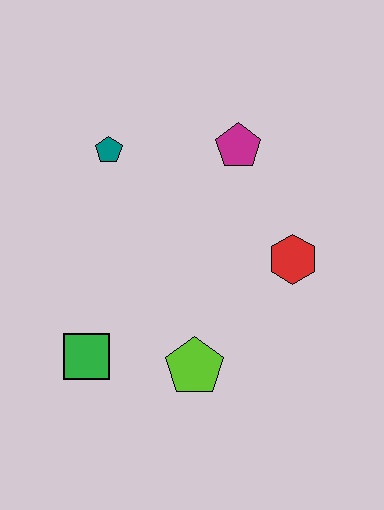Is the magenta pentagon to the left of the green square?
No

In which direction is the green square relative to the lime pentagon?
The green square is to the left of the lime pentagon.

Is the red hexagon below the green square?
No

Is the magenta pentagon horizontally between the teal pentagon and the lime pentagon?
No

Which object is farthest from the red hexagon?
The green square is farthest from the red hexagon.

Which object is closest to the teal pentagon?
The magenta pentagon is closest to the teal pentagon.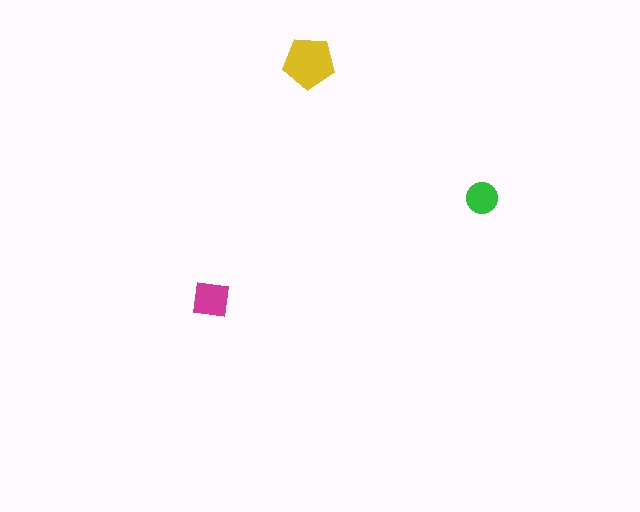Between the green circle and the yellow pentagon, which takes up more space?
The yellow pentagon.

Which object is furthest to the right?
The green circle is rightmost.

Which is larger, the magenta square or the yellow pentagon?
The yellow pentagon.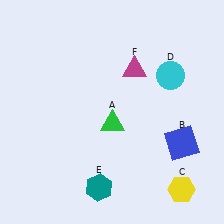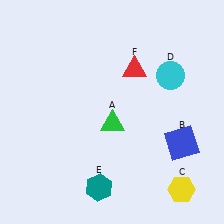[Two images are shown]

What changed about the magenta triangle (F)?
In Image 1, F is magenta. In Image 2, it changed to red.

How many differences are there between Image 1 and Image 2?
There is 1 difference between the two images.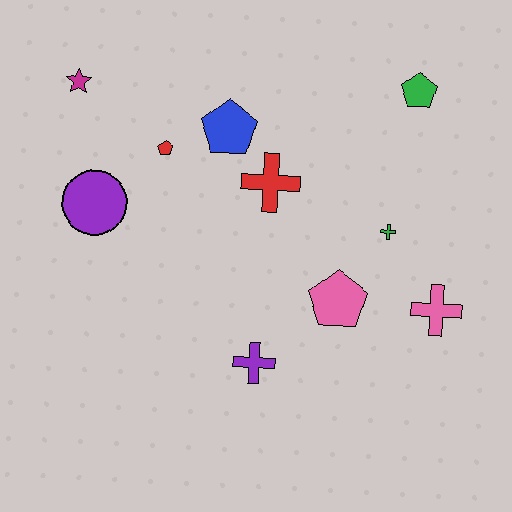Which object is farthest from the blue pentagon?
The pink cross is farthest from the blue pentagon.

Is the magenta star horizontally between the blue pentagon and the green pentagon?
No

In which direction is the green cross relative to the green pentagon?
The green cross is below the green pentagon.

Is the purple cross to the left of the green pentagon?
Yes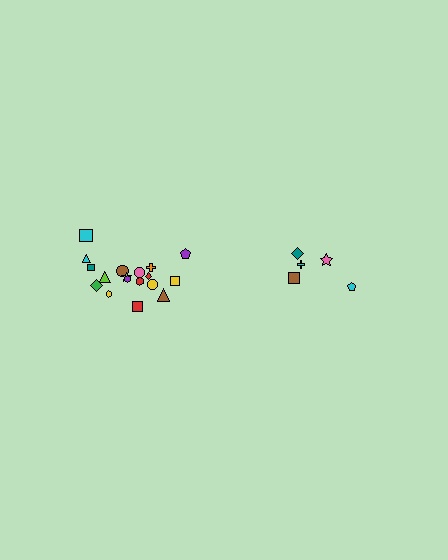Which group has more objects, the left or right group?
The left group.